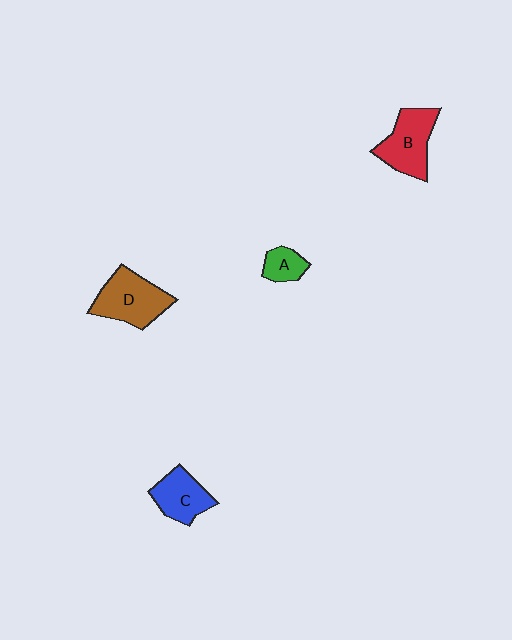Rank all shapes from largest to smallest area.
From largest to smallest: D (brown), B (red), C (blue), A (green).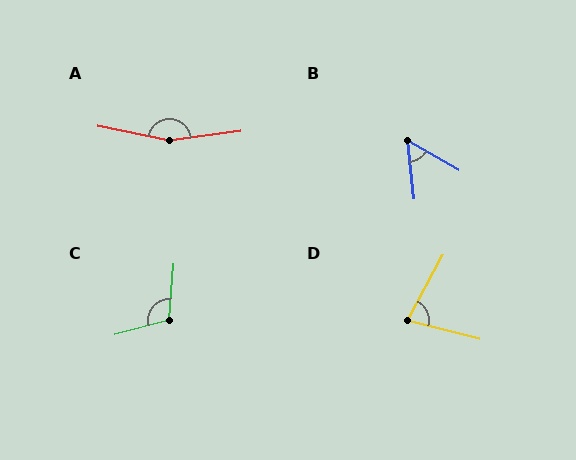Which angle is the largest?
A, at approximately 161 degrees.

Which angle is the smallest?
B, at approximately 54 degrees.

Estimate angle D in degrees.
Approximately 76 degrees.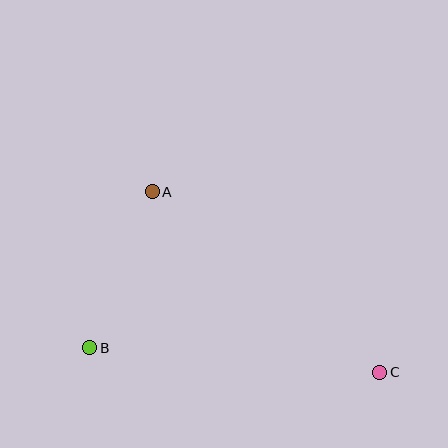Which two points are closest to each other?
Points A and B are closest to each other.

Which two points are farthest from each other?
Points B and C are farthest from each other.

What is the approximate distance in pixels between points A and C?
The distance between A and C is approximately 290 pixels.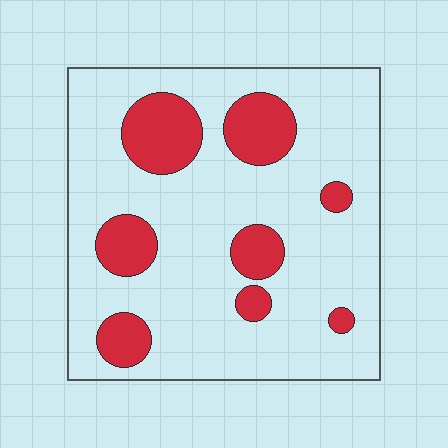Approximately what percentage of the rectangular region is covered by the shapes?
Approximately 20%.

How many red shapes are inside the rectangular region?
8.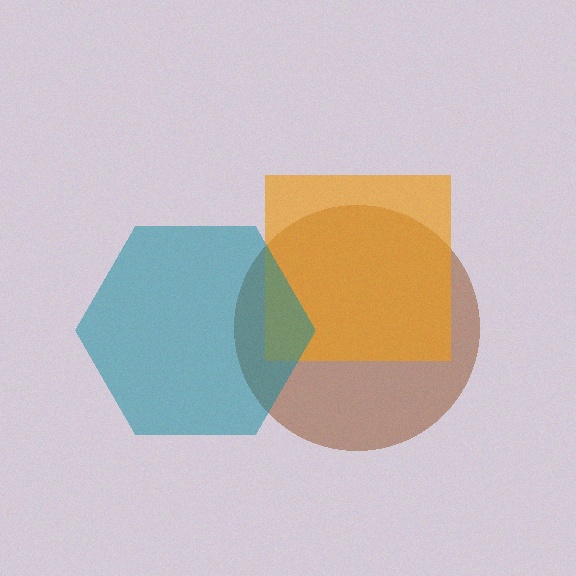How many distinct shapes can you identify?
There are 3 distinct shapes: a brown circle, an orange square, a teal hexagon.